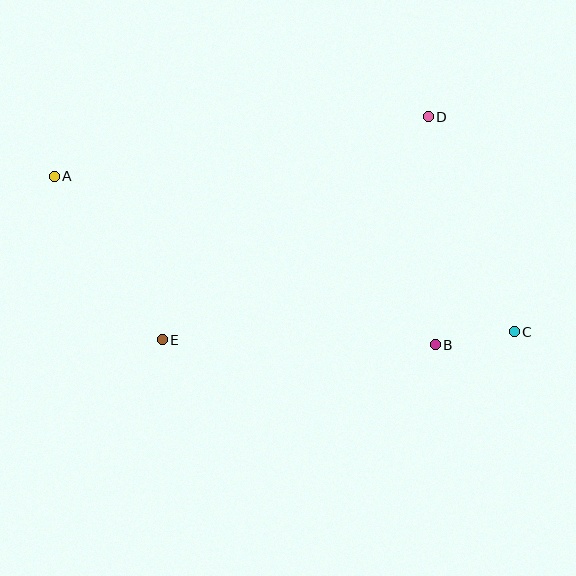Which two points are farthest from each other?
Points A and C are farthest from each other.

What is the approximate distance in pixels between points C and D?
The distance between C and D is approximately 231 pixels.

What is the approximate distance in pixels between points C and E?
The distance between C and E is approximately 352 pixels.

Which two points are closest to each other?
Points B and C are closest to each other.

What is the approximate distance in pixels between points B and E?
The distance between B and E is approximately 273 pixels.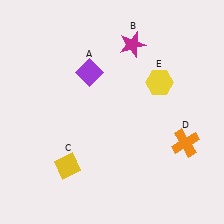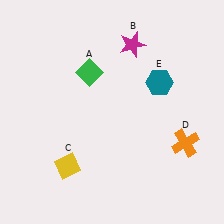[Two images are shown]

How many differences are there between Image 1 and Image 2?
There are 2 differences between the two images.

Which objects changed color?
A changed from purple to green. E changed from yellow to teal.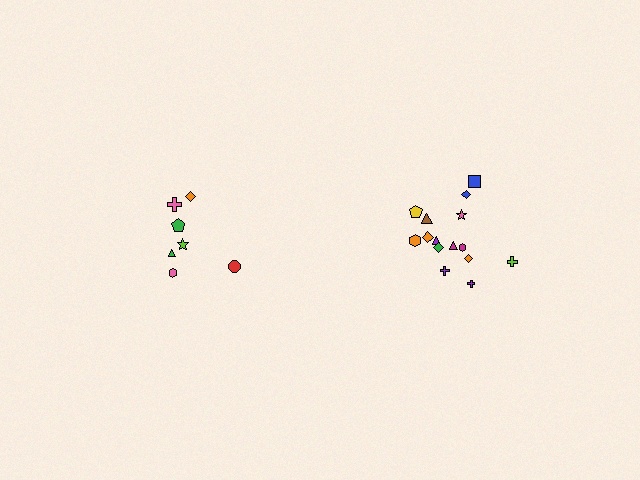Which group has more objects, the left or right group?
The right group.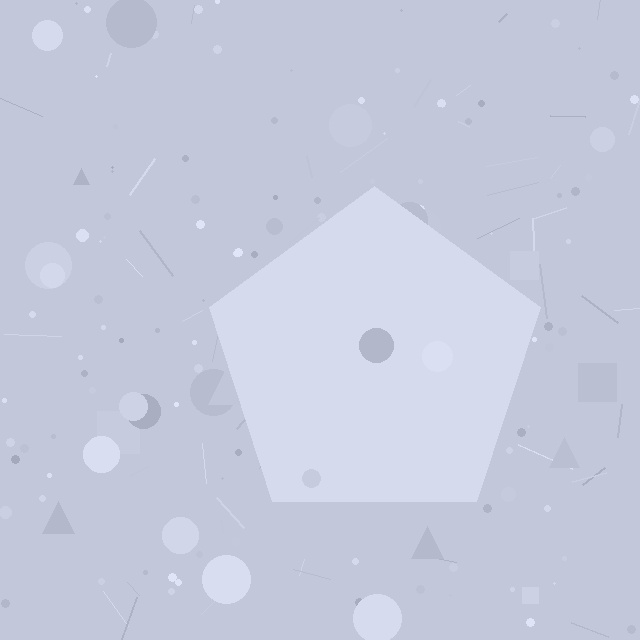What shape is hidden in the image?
A pentagon is hidden in the image.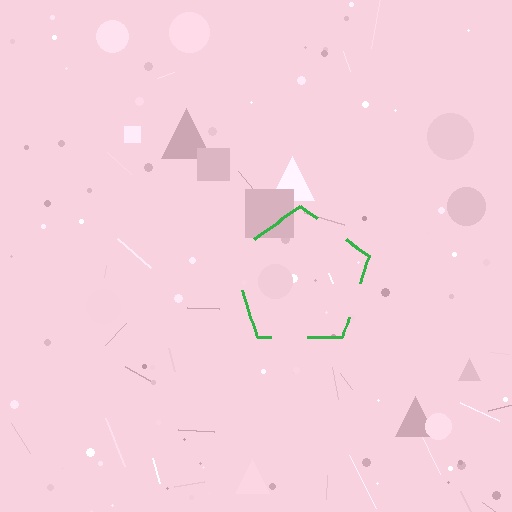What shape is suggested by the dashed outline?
The dashed outline suggests a pentagon.